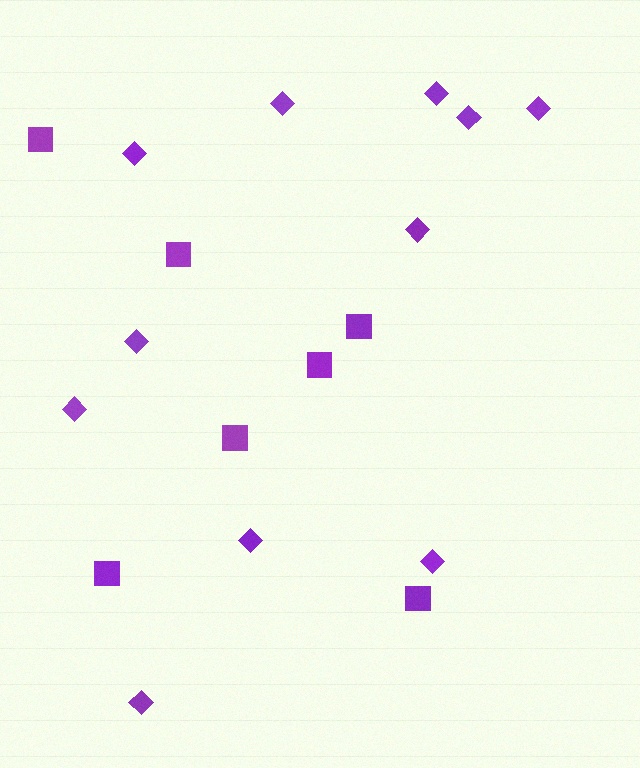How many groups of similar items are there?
There are 2 groups: one group of squares (7) and one group of diamonds (11).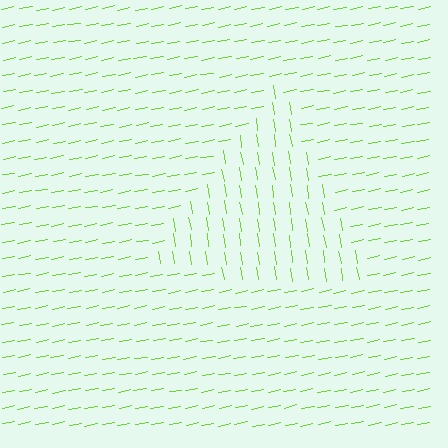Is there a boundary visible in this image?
Yes, there is a texture boundary formed by a change in line orientation.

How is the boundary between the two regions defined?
The boundary is defined purely by a change in line orientation (approximately 88 degrees difference). All lines are the same color and thickness.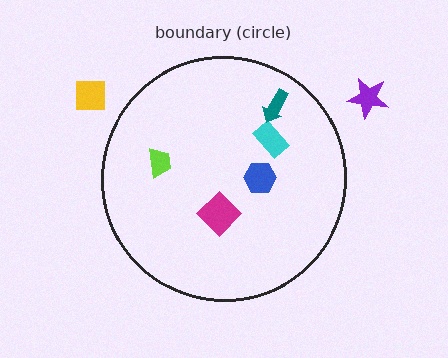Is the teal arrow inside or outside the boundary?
Inside.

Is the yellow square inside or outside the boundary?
Outside.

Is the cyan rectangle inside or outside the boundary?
Inside.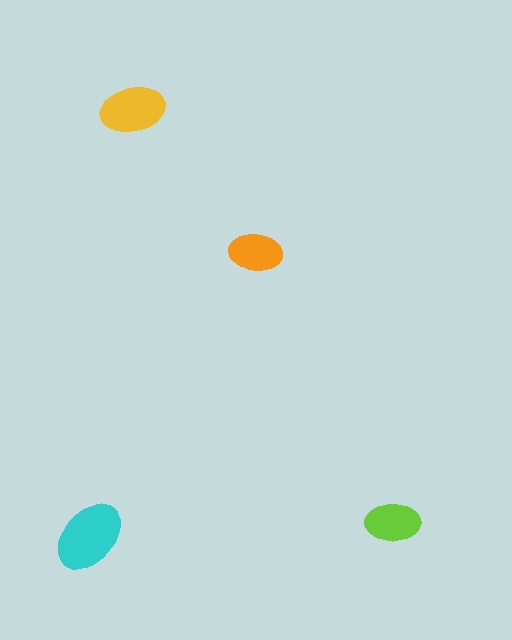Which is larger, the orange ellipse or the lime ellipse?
The lime one.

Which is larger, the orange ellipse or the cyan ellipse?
The cyan one.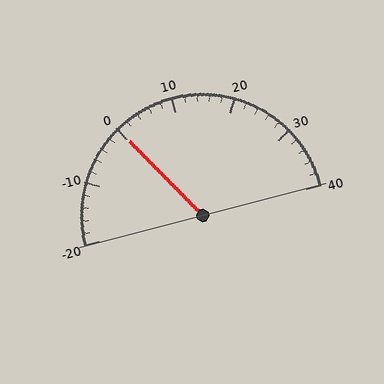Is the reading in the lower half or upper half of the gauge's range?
The reading is in the lower half of the range (-20 to 40).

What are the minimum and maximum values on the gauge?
The gauge ranges from -20 to 40.